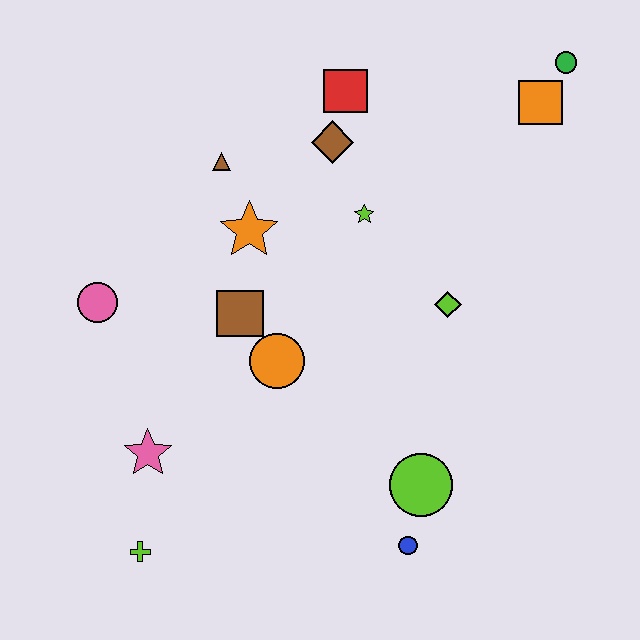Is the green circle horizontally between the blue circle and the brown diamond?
No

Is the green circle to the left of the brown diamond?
No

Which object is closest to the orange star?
The brown triangle is closest to the orange star.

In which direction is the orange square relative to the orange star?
The orange square is to the right of the orange star.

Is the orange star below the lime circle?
No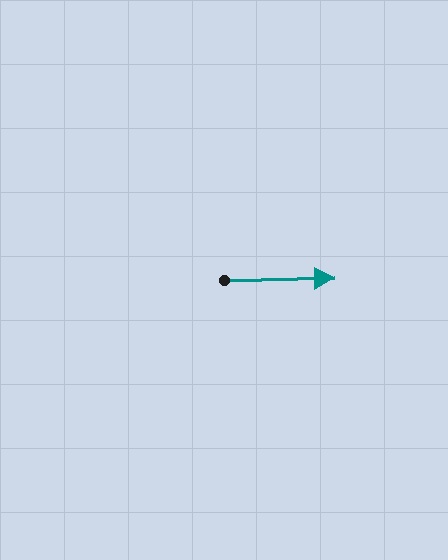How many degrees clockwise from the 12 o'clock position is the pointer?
Approximately 89 degrees.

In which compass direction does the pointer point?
East.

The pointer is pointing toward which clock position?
Roughly 3 o'clock.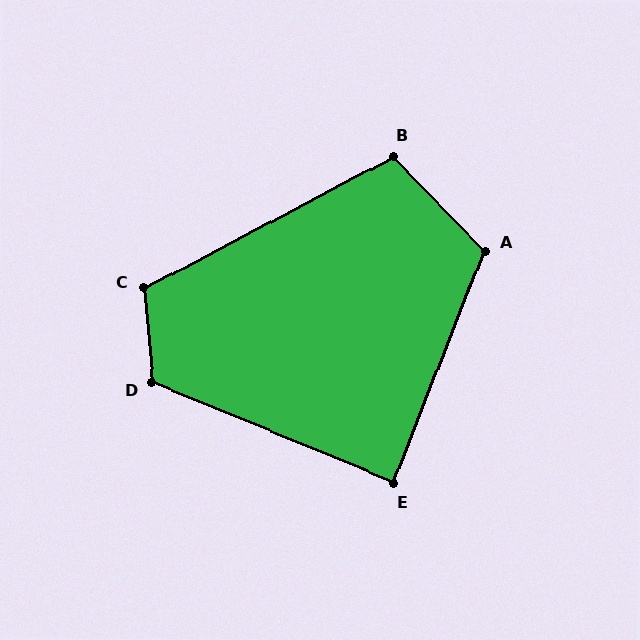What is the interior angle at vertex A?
Approximately 114 degrees (obtuse).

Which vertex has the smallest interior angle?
E, at approximately 89 degrees.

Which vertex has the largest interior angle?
D, at approximately 118 degrees.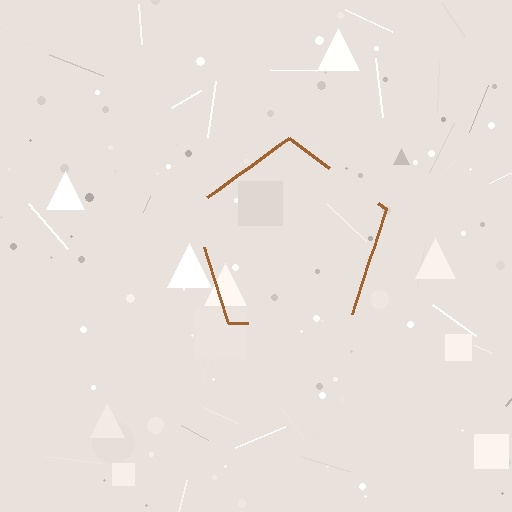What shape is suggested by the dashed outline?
The dashed outline suggests a pentagon.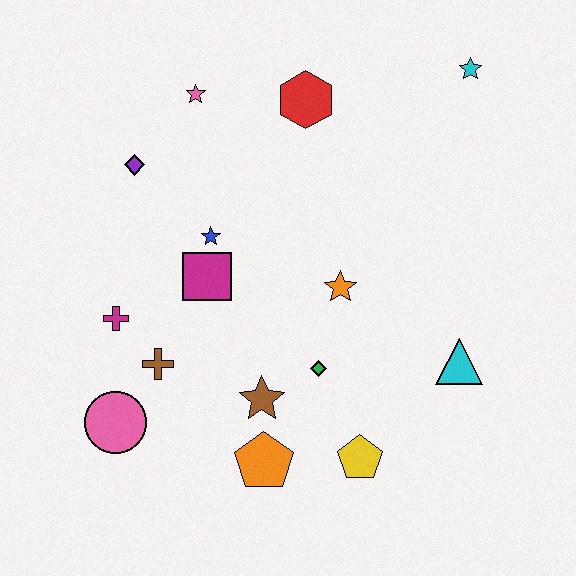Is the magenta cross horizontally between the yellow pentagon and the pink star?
No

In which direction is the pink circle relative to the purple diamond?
The pink circle is below the purple diamond.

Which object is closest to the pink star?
The purple diamond is closest to the pink star.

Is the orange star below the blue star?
Yes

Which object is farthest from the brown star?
The cyan star is farthest from the brown star.